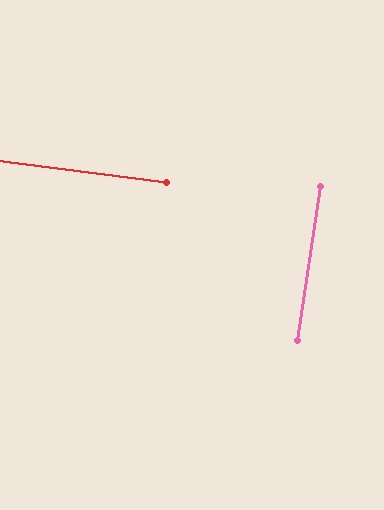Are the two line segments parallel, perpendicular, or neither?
Perpendicular — they meet at approximately 89°.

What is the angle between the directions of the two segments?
Approximately 89 degrees.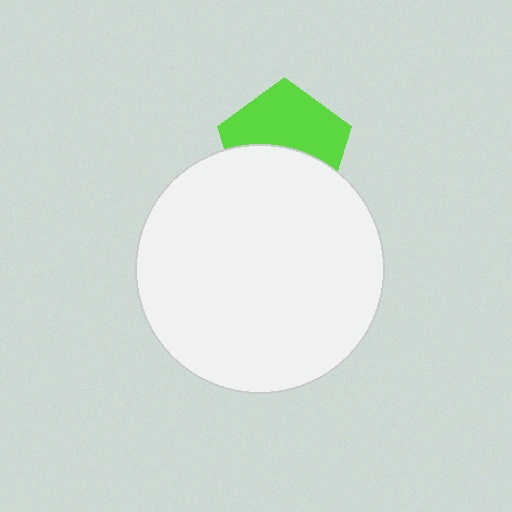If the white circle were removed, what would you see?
You would see the complete lime pentagon.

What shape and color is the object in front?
The object in front is a white circle.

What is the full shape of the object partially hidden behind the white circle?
The partially hidden object is a lime pentagon.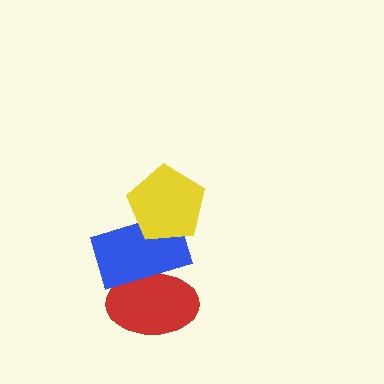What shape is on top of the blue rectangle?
The yellow pentagon is on top of the blue rectangle.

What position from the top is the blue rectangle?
The blue rectangle is 2nd from the top.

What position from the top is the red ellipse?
The red ellipse is 3rd from the top.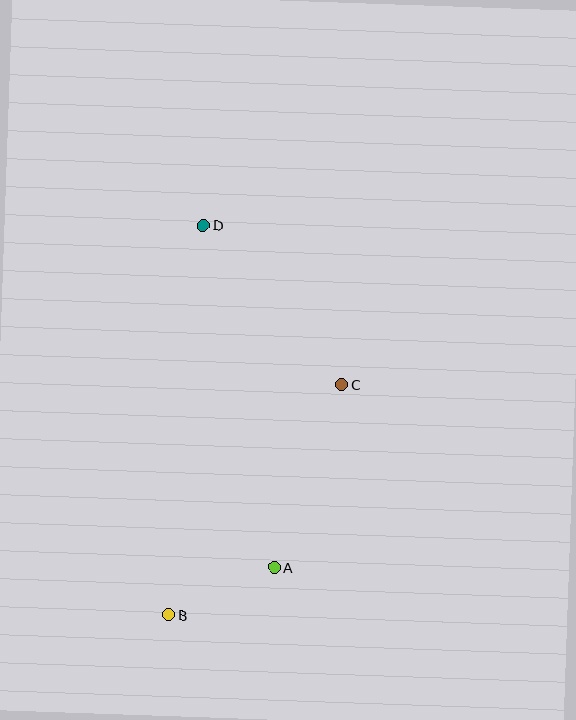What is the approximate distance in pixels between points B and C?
The distance between B and C is approximately 288 pixels.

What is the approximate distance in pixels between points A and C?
The distance between A and C is approximately 195 pixels.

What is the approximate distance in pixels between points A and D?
The distance between A and D is approximately 349 pixels.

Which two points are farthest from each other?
Points B and D are farthest from each other.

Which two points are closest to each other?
Points A and B are closest to each other.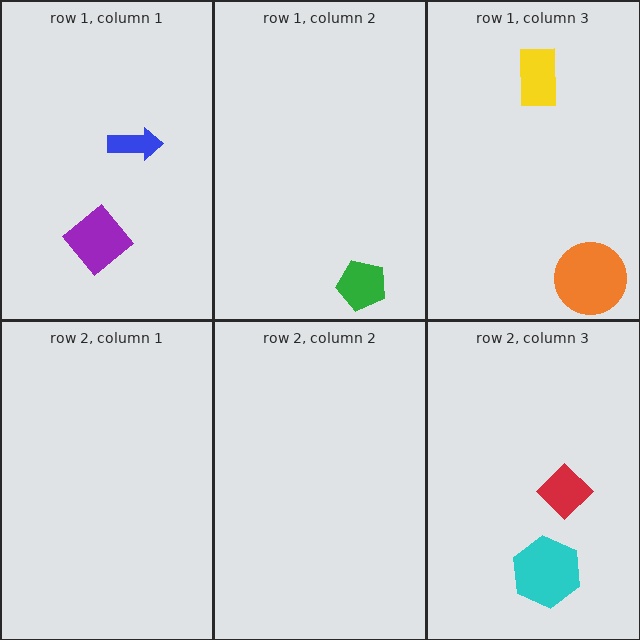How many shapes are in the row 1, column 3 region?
2.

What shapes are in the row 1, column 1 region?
The purple diamond, the blue arrow.